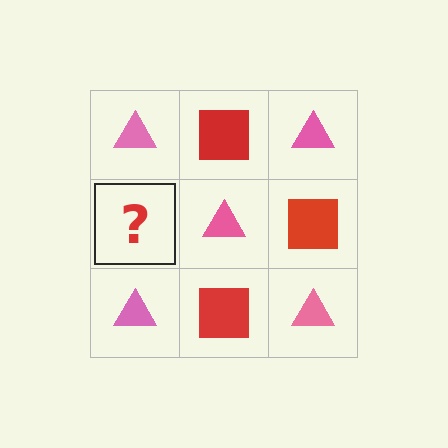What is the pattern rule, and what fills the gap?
The rule is that it alternates pink triangle and red square in a checkerboard pattern. The gap should be filled with a red square.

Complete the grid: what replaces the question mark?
The question mark should be replaced with a red square.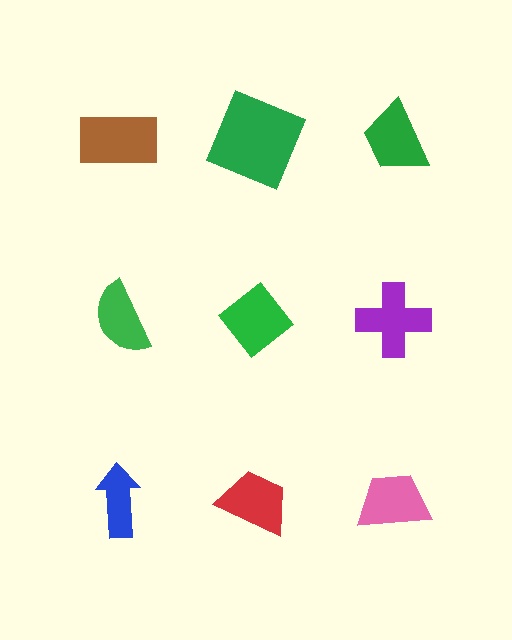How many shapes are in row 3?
3 shapes.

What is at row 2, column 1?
A green semicircle.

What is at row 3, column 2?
A red trapezoid.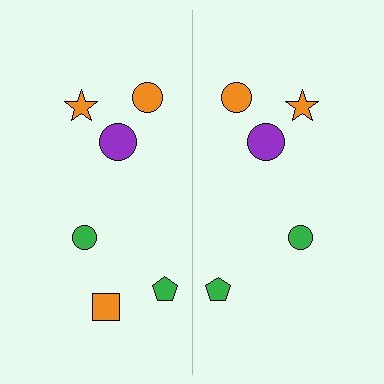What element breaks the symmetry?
A orange square is missing from the right side.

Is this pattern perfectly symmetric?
No, the pattern is not perfectly symmetric. A orange square is missing from the right side.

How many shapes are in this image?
There are 11 shapes in this image.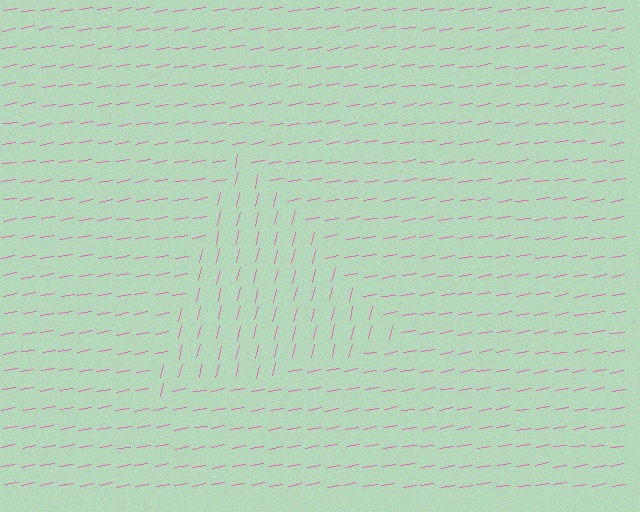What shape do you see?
I see a triangle.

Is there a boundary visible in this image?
Yes, there is a texture boundary formed by a change in line orientation.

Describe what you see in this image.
The image is filled with small pink line segments. A triangle region in the image has lines oriented differently from the surrounding lines, creating a visible texture boundary.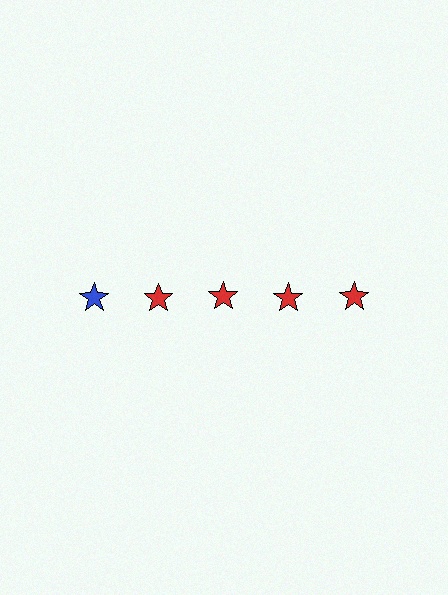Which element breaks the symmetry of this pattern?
The blue star in the top row, leftmost column breaks the symmetry. All other shapes are red stars.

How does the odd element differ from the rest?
It has a different color: blue instead of red.